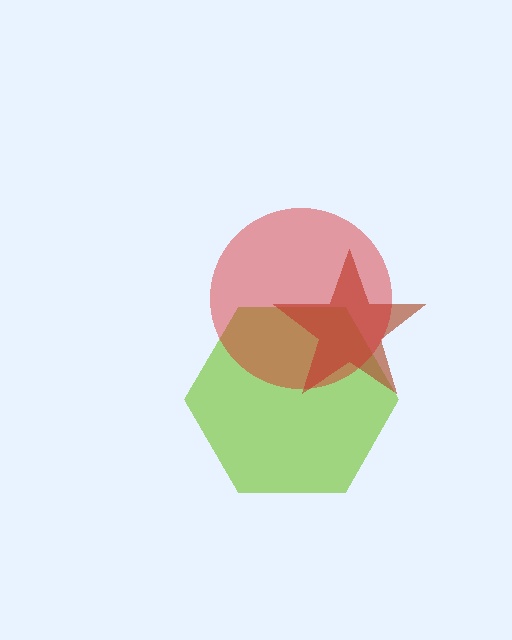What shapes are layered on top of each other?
The layered shapes are: a lime hexagon, a brown star, a red circle.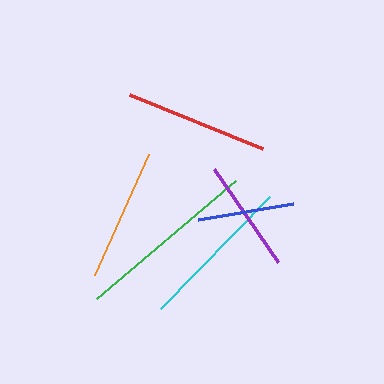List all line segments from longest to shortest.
From longest to shortest: green, cyan, red, orange, purple, blue.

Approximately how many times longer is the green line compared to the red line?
The green line is approximately 1.3 times the length of the red line.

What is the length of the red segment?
The red segment is approximately 143 pixels long.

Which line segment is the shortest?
The blue line is the shortest at approximately 96 pixels.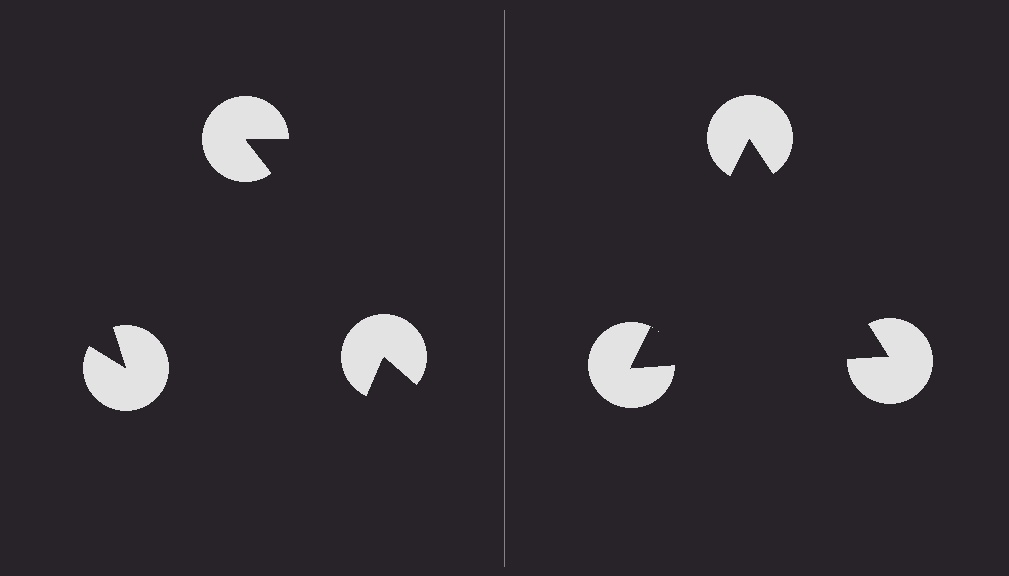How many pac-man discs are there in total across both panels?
6 — 3 on each side.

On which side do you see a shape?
An illusory triangle appears on the right side. On the left side the wedge cuts are rotated, so no coherent shape forms.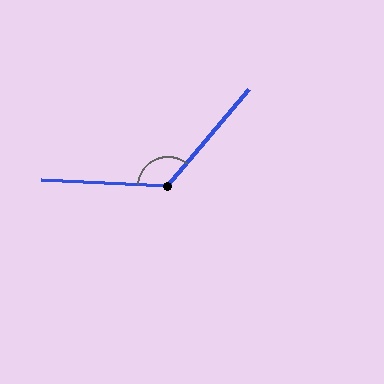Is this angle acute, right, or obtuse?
It is obtuse.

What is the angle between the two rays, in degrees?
Approximately 127 degrees.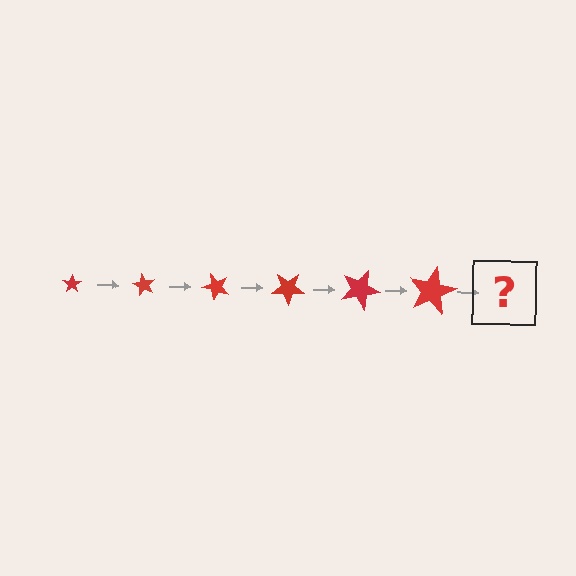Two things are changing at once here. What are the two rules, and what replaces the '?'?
The two rules are that the star grows larger each step and it rotates 60 degrees each step. The '?' should be a star, larger than the previous one and rotated 360 degrees from the start.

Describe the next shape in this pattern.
It should be a star, larger than the previous one and rotated 360 degrees from the start.